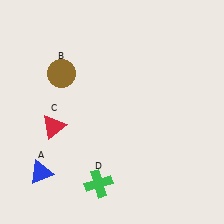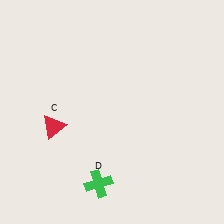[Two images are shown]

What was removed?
The blue triangle (A), the brown circle (B) were removed in Image 2.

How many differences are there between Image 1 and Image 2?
There are 2 differences between the two images.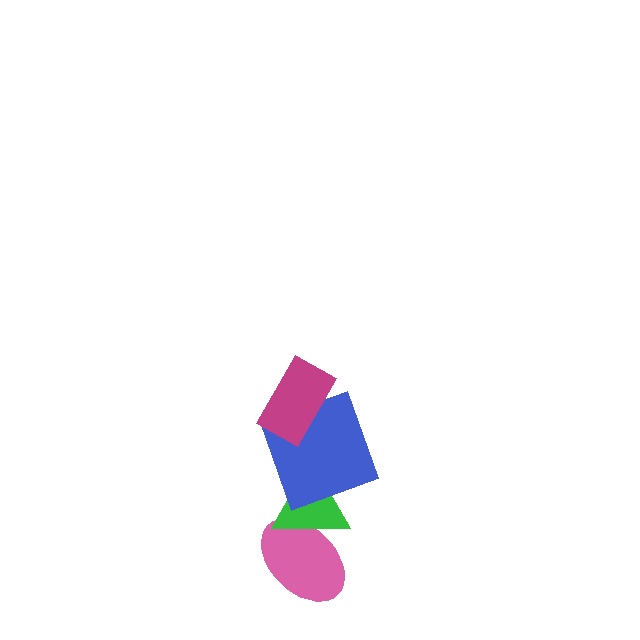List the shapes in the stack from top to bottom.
From top to bottom: the magenta rectangle, the blue square, the green triangle, the pink ellipse.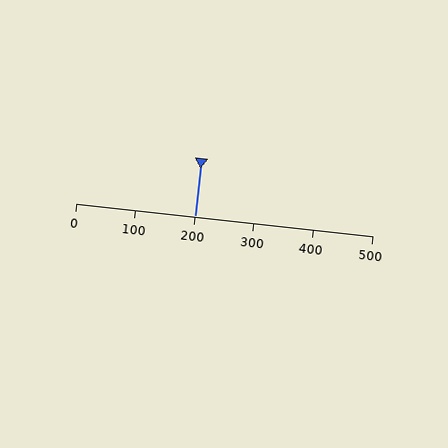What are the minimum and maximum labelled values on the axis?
The axis runs from 0 to 500.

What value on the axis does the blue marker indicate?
The marker indicates approximately 200.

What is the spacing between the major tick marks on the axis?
The major ticks are spaced 100 apart.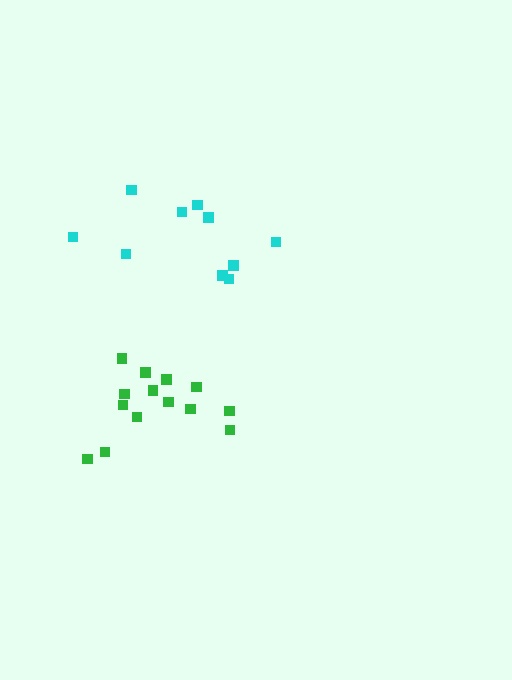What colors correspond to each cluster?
The clusters are colored: cyan, green.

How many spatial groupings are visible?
There are 2 spatial groupings.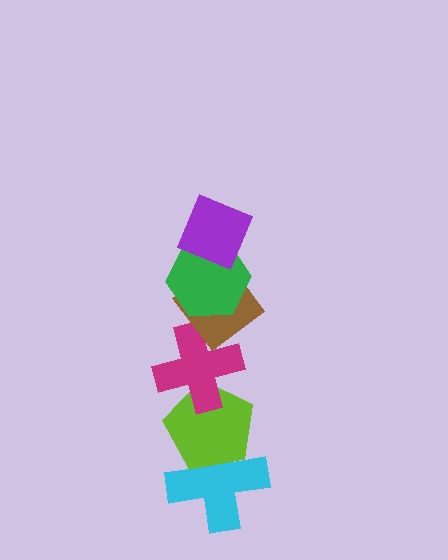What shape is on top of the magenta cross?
The brown diamond is on top of the magenta cross.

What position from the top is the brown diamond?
The brown diamond is 3rd from the top.